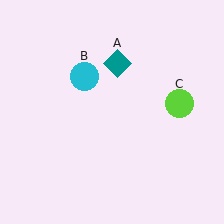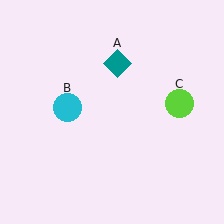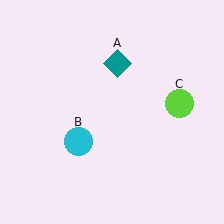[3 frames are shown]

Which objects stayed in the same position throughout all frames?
Teal diamond (object A) and lime circle (object C) remained stationary.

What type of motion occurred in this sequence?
The cyan circle (object B) rotated counterclockwise around the center of the scene.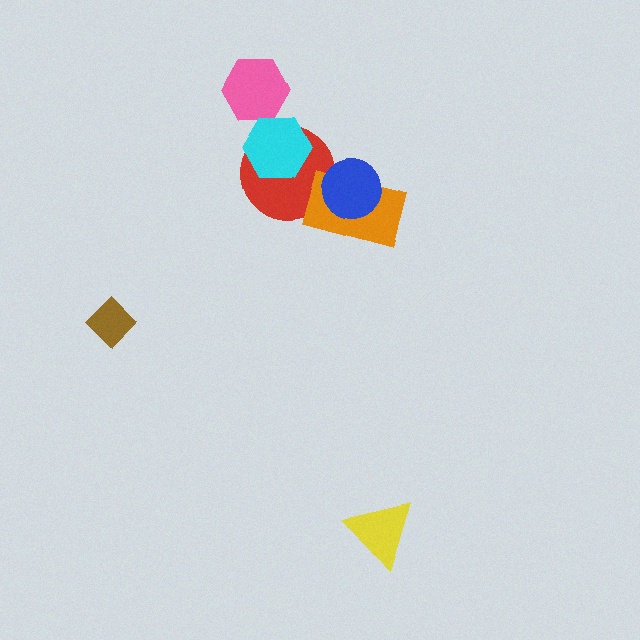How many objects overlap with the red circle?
3 objects overlap with the red circle.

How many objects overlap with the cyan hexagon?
2 objects overlap with the cyan hexagon.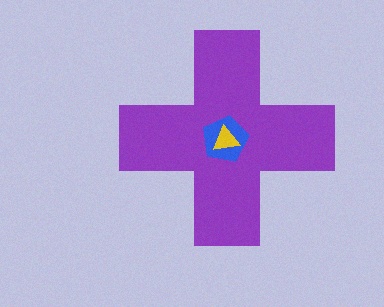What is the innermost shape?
The yellow triangle.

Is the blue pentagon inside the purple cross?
Yes.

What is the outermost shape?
The purple cross.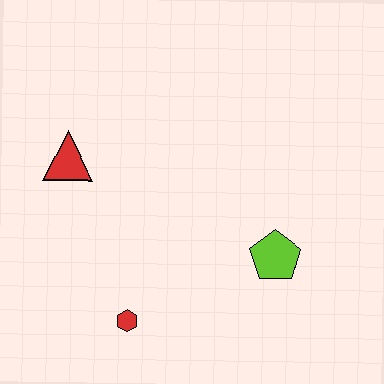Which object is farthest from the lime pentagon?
The red triangle is farthest from the lime pentagon.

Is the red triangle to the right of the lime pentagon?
No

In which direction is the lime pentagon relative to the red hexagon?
The lime pentagon is to the right of the red hexagon.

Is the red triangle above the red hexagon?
Yes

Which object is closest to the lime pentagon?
The red hexagon is closest to the lime pentagon.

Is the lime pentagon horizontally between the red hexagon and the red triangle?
No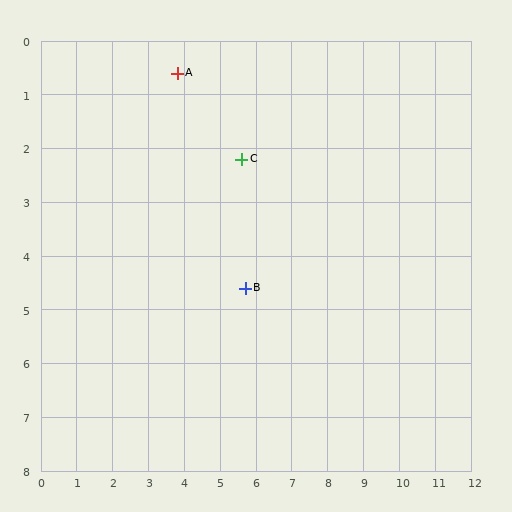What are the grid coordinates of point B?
Point B is at approximately (5.7, 4.6).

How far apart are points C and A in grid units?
Points C and A are about 2.4 grid units apart.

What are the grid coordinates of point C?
Point C is at approximately (5.6, 2.2).